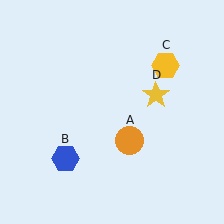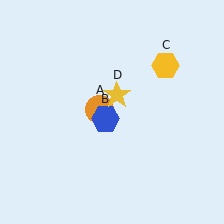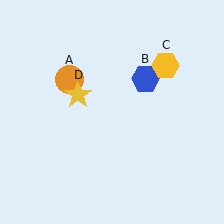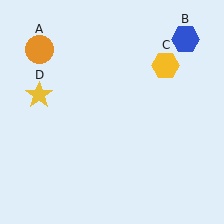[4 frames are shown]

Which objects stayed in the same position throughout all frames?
Yellow hexagon (object C) remained stationary.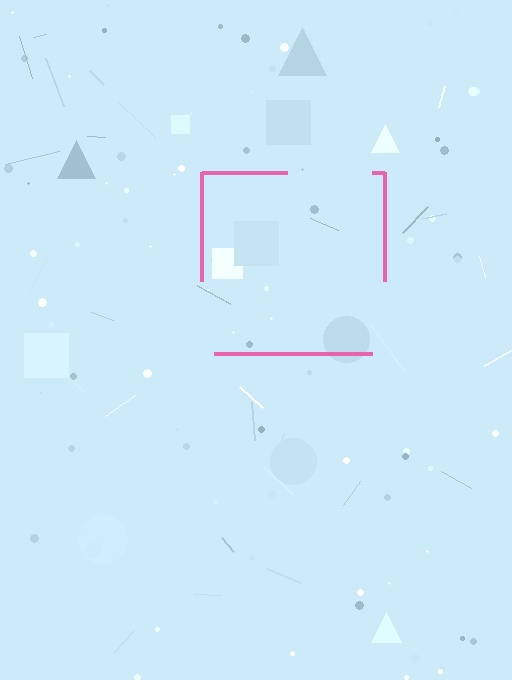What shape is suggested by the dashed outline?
The dashed outline suggests a square.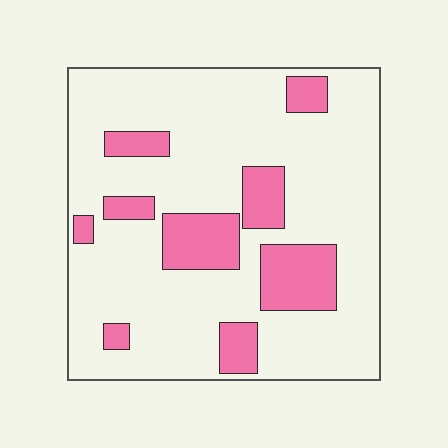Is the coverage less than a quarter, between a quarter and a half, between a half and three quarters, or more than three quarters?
Less than a quarter.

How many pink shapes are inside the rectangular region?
9.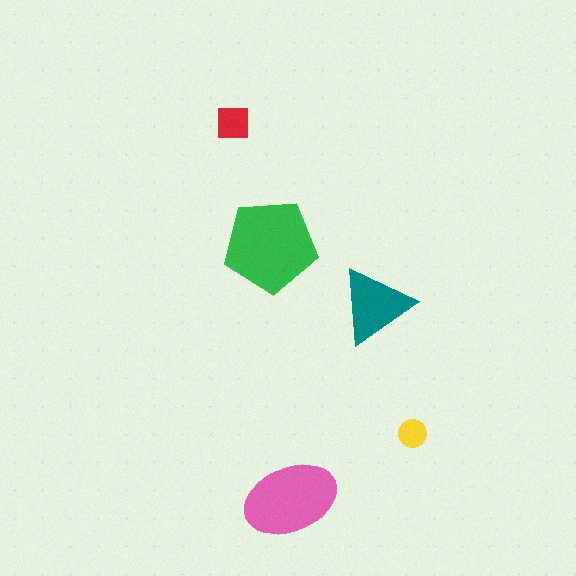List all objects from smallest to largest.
The yellow circle, the red square, the teal triangle, the pink ellipse, the green pentagon.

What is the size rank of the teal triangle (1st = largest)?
3rd.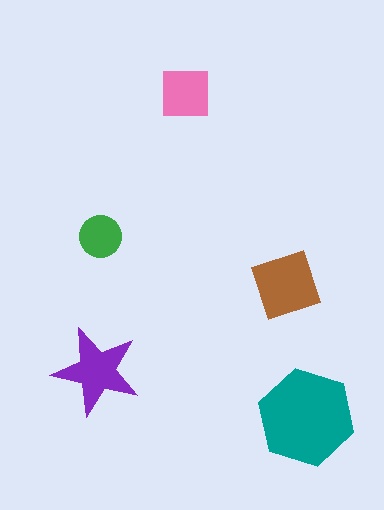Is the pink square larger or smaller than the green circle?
Larger.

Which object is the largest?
The teal hexagon.